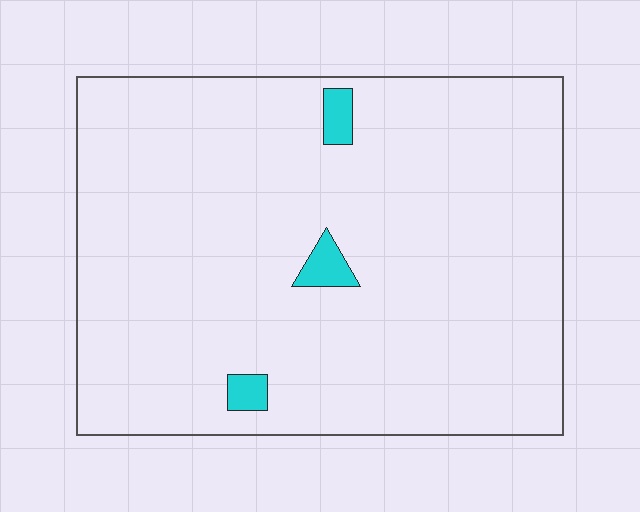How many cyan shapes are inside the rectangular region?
3.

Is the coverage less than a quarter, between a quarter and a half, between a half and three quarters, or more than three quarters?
Less than a quarter.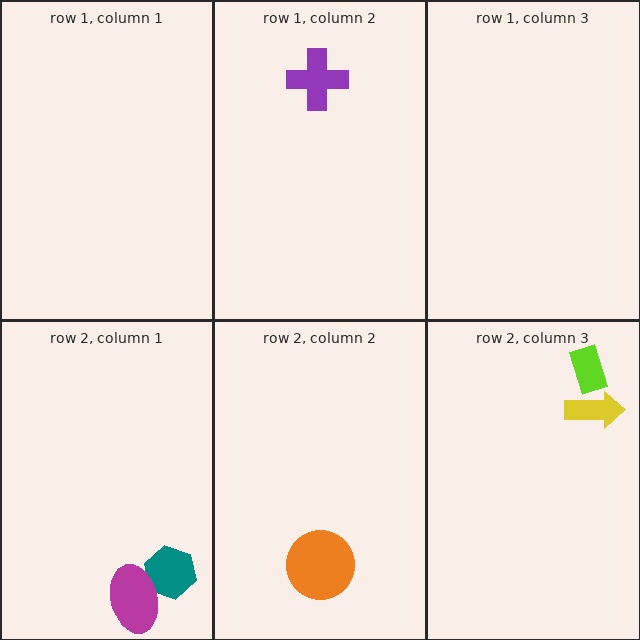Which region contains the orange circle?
The row 2, column 2 region.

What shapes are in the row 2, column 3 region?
The lime rectangle, the yellow arrow.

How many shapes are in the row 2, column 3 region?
2.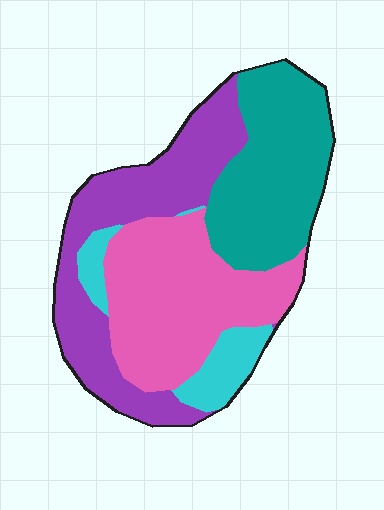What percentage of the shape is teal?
Teal takes up between a quarter and a half of the shape.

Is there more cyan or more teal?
Teal.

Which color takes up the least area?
Cyan, at roughly 10%.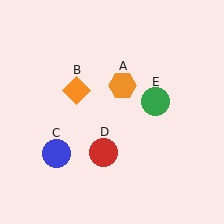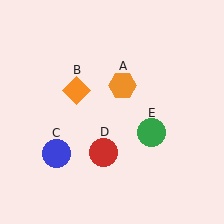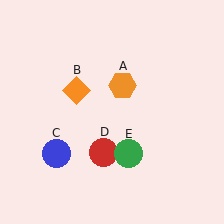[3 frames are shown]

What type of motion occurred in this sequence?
The green circle (object E) rotated clockwise around the center of the scene.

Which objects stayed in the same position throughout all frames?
Orange hexagon (object A) and orange diamond (object B) and blue circle (object C) and red circle (object D) remained stationary.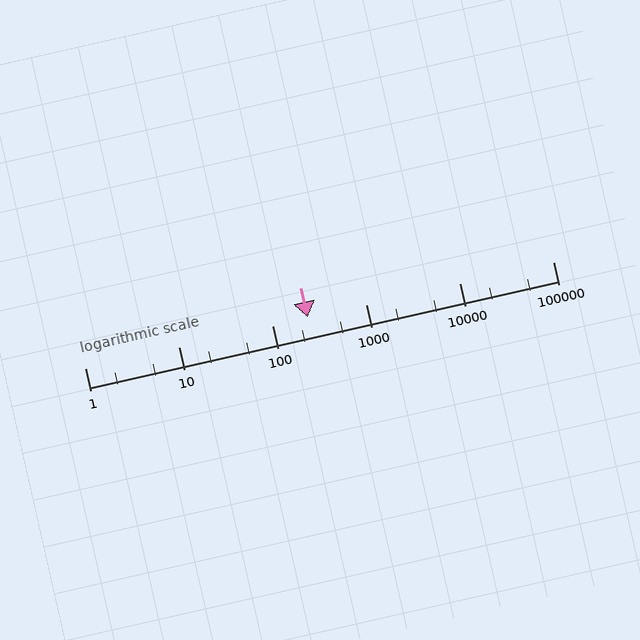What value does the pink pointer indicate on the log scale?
The pointer indicates approximately 240.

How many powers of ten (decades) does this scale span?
The scale spans 5 decades, from 1 to 100000.